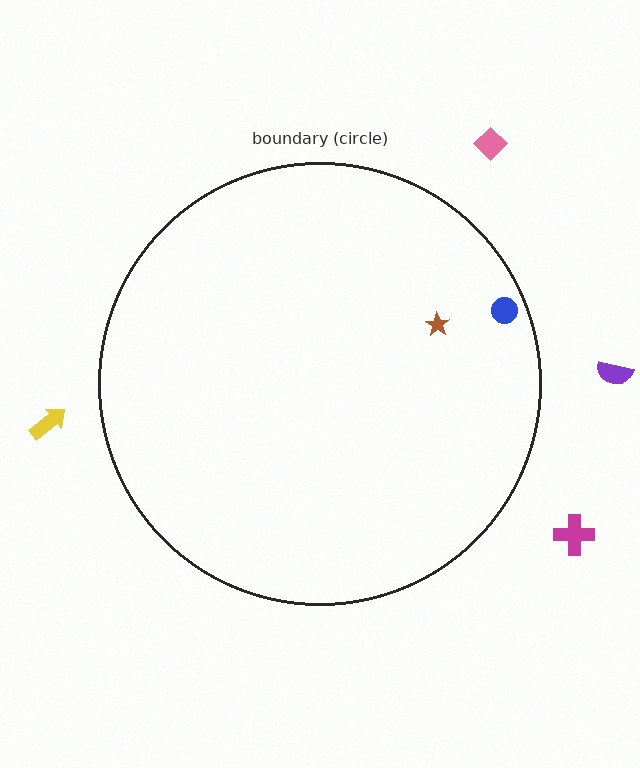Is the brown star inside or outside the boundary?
Inside.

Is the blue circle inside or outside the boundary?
Inside.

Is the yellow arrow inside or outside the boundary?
Outside.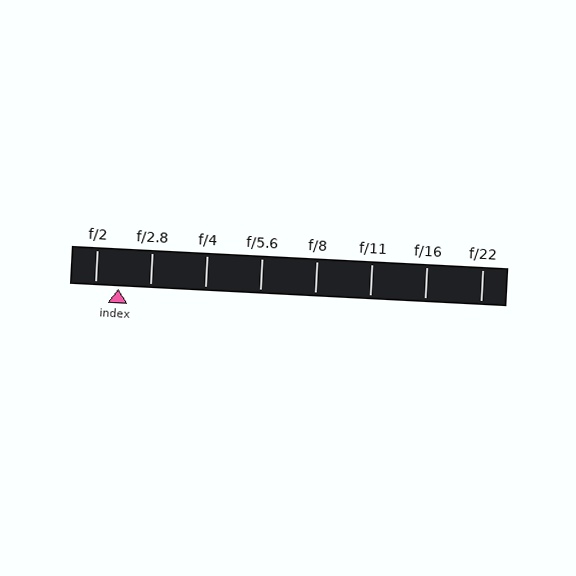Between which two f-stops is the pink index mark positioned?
The index mark is between f/2 and f/2.8.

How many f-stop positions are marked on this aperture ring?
There are 8 f-stop positions marked.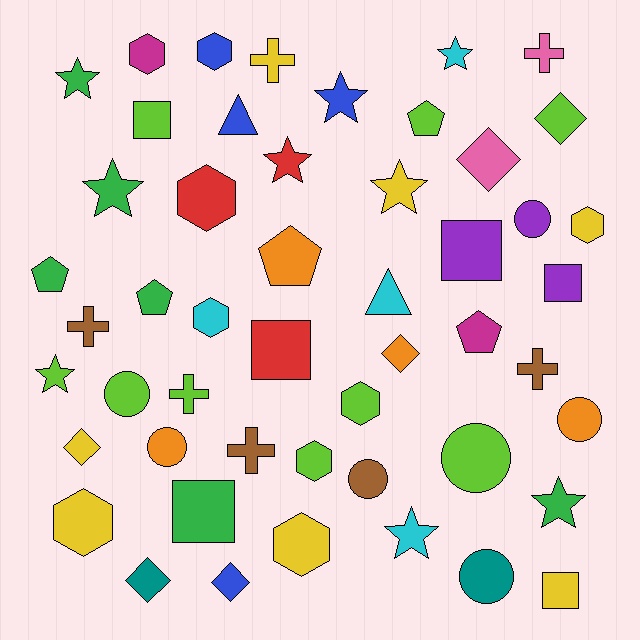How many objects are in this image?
There are 50 objects.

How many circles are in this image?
There are 7 circles.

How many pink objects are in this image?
There are 2 pink objects.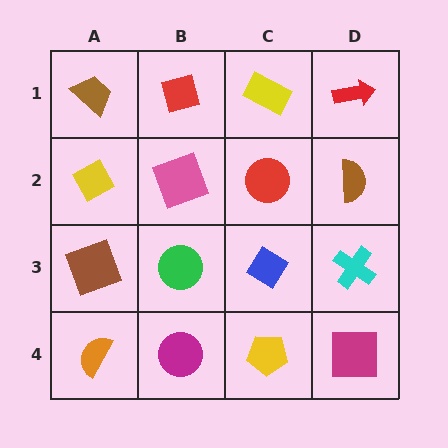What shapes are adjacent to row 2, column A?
A brown trapezoid (row 1, column A), a brown square (row 3, column A), a pink square (row 2, column B).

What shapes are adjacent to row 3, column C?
A red circle (row 2, column C), a yellow pentagon (row 4, column C), a green circle (row 3, column B), a cyan cross (row 3, column D).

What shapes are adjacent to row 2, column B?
A red diamond (row 1, column B), a green circle (row 3, column B), a yellow diamond (row 2, column A), a red circle (row 2, column C).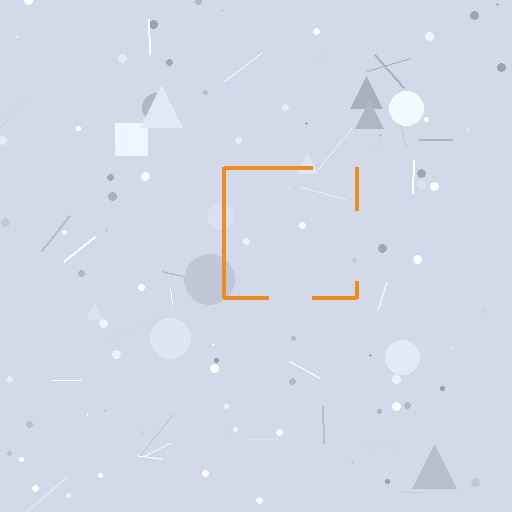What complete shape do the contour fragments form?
The contour fragments form a square.